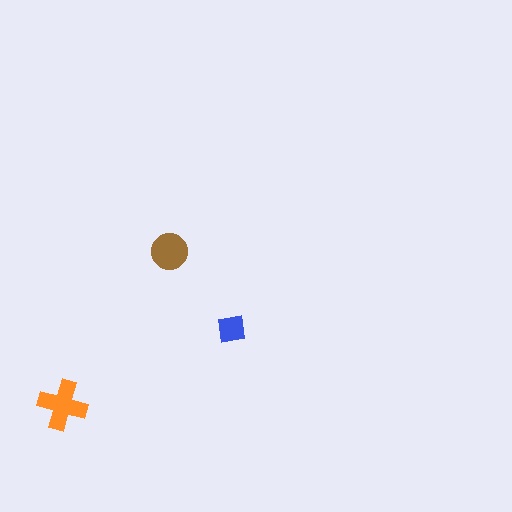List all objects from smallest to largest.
The blue square, the brown circle, the orange cross.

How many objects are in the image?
There are 3 objects in the image.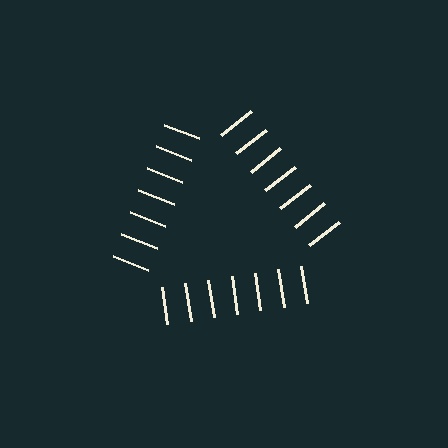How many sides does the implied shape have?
3 sides — the line-ends trace a triangle.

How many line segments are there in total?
21 — 7 along each of the 3 edges.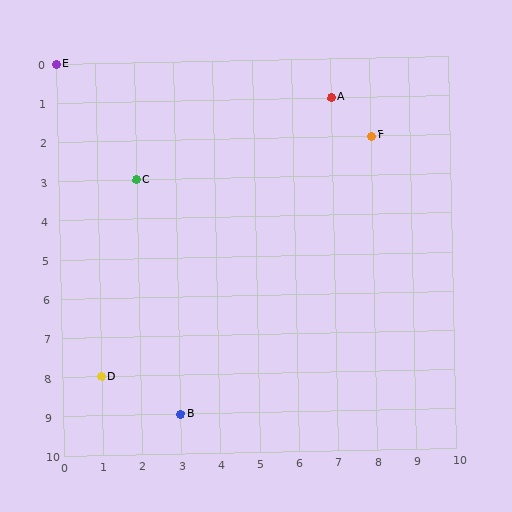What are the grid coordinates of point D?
Point D is at grid coordinates (1, 8).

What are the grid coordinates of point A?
Point A is at grid coordinates (7, 1).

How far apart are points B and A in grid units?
Points B and A are 4 columns and 8 rows apart (about 8.9 grid units diagonally).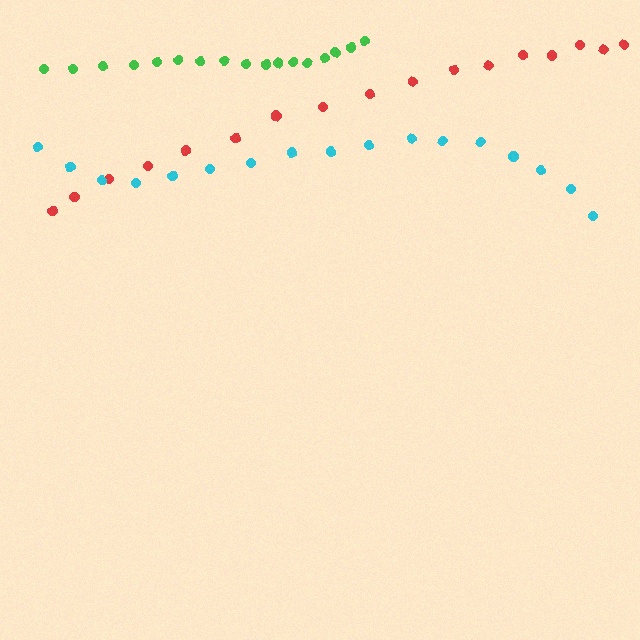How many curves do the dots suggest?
There are 3 distinct paths.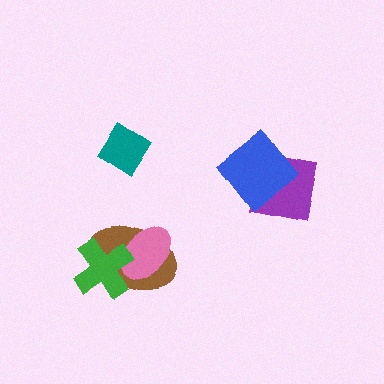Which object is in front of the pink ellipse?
The green cross is in front of the pink ellipse.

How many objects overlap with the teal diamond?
0 objects overlap with the teal diamond.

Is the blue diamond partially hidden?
No, no other shape covers it.